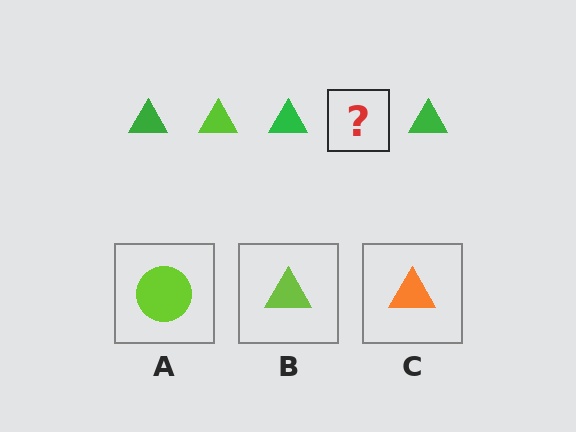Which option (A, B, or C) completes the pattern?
B.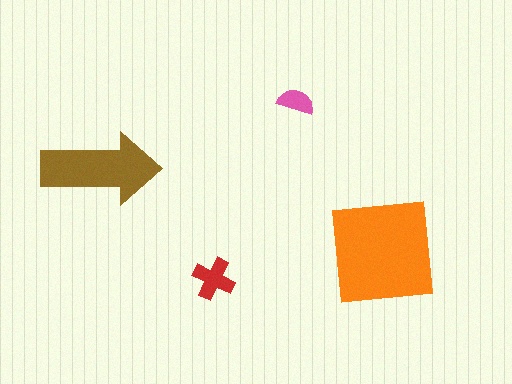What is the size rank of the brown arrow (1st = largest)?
2nd.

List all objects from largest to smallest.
The orange square, the brown arrow, the red cross, the pink semicircle.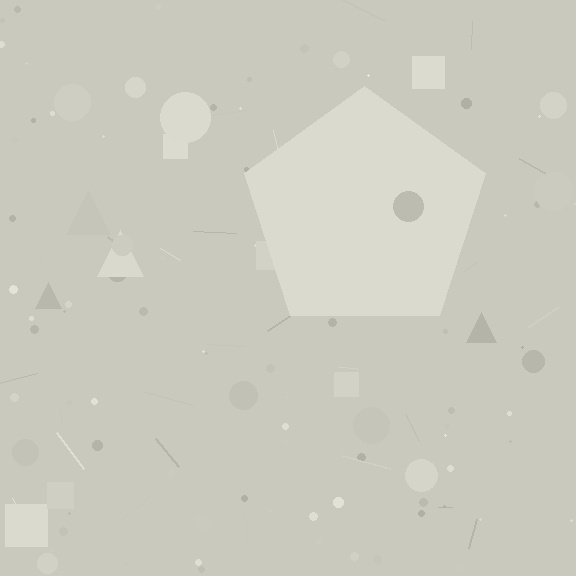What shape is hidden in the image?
A pentagon is hidden in the image.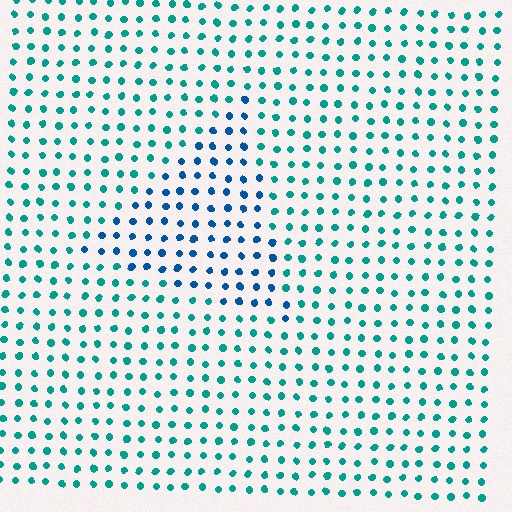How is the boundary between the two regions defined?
The boundary is defined purely by a slight shift in hue (about 35 degrees). Spacing, size, and orientation are identical on both sides.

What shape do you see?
I see a triangle.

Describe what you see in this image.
The image is filled with small teal elements in a uniform arrangement. A triangle-shaped region is visible where the elements are tinted to a slightly different hue, forming a subtle color boundary.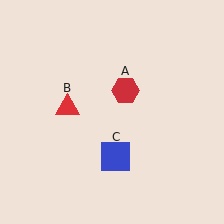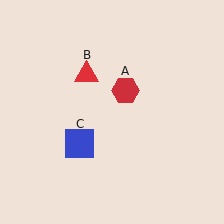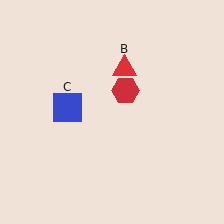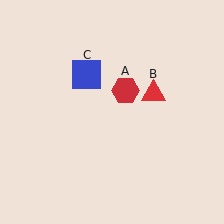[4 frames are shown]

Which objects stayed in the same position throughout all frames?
Red hexagon (object A) remained stationary.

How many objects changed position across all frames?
2 objects changed position: red triangle (object B), blue square (object C).